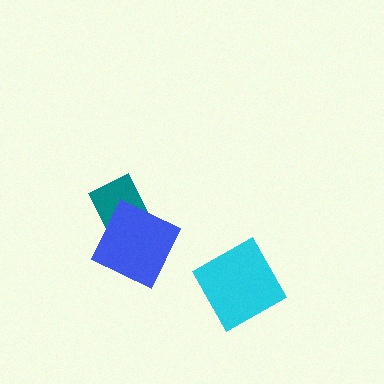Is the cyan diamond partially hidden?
No, no other shape covers it.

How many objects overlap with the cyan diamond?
0 objects overlap with the cyan diamond.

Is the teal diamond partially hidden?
Yes, it is partially covered by another shape.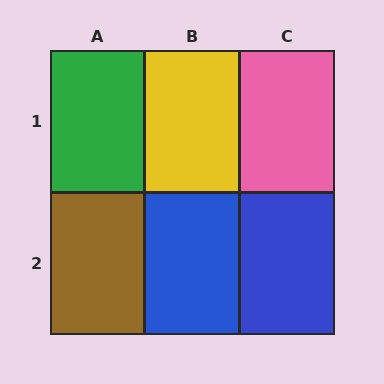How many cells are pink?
1 cell is pink.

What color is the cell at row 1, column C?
Pink.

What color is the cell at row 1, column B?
Yellow.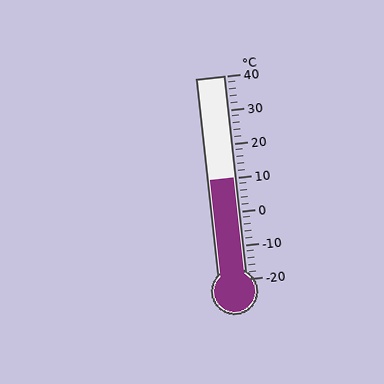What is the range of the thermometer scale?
The thermometer scale ranges from -20°C to 40°C.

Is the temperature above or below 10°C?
The temperature is at 10°C.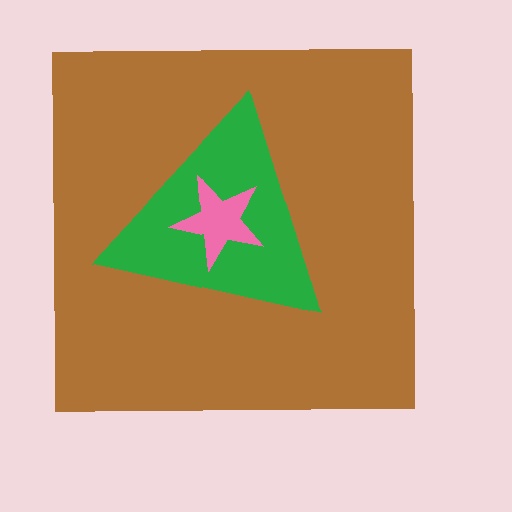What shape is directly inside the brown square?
The green triangle.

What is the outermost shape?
The brown square.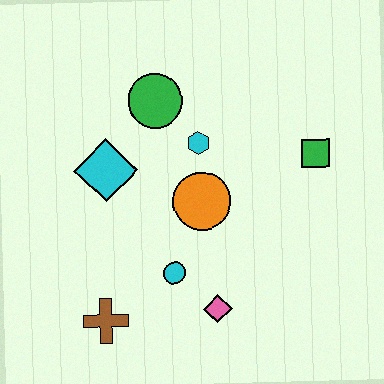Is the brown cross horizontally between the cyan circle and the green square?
No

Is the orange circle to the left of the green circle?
No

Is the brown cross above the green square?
No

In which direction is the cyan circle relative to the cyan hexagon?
The cyan circle is below the cyan hexagon.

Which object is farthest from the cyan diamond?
The green square is farthest from the cyan diamond.